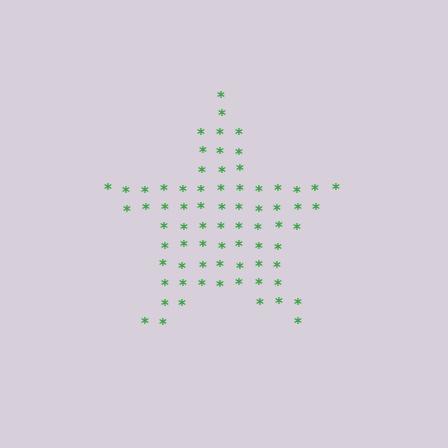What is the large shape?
The large shape is a star.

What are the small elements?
The small elements are asterisks.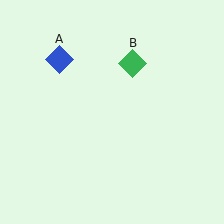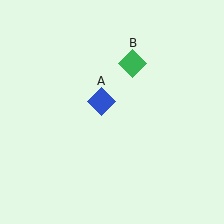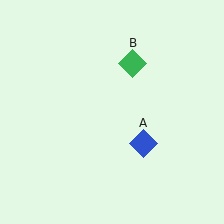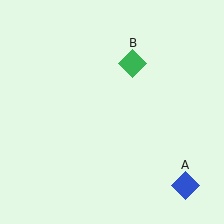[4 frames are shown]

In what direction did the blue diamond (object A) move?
The blue diamond (object A) moved down and to the right.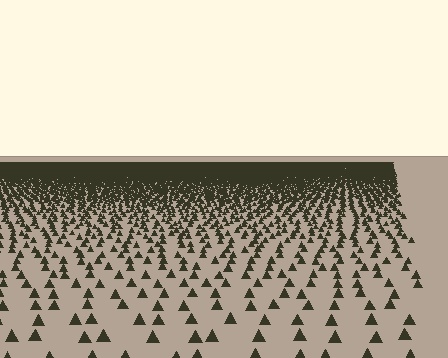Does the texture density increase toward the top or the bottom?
Density increases toward the top.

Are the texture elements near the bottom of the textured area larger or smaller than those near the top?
Larger. Near the bottom, elements are closer to the viewer and appear at a bigger on-screen size.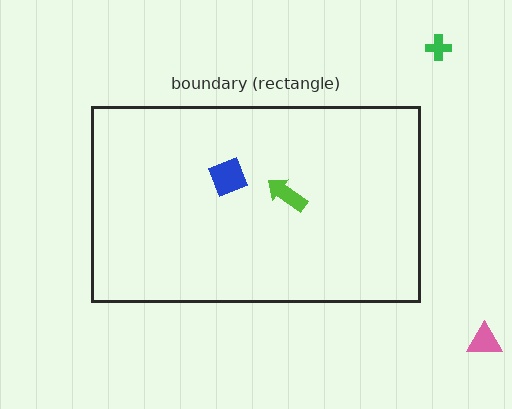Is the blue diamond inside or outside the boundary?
Inside.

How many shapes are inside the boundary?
2 inside, 2 outside.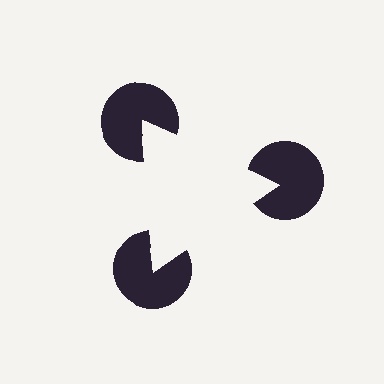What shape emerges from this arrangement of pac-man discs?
An illusory triangle — its edges are inferred from the aligned wedge cuts in the pac-man discs, not physically drawn.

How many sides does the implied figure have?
3 sides.